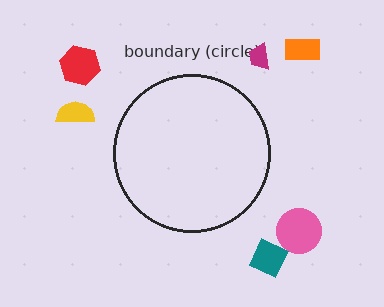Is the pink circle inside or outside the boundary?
Outside.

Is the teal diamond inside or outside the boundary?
Outside.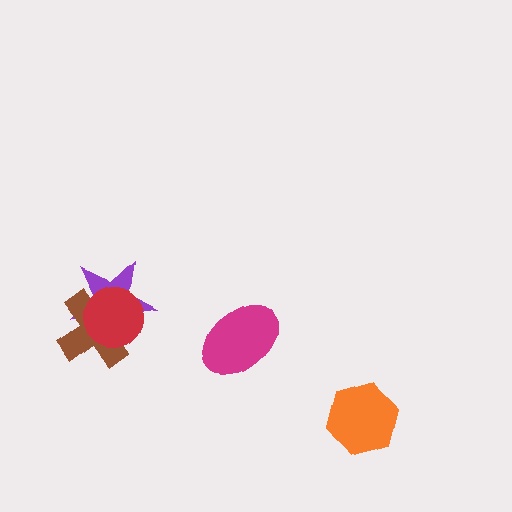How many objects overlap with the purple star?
2 objects overlap with the purple star.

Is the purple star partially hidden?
Yes, it is partially covered by another shape.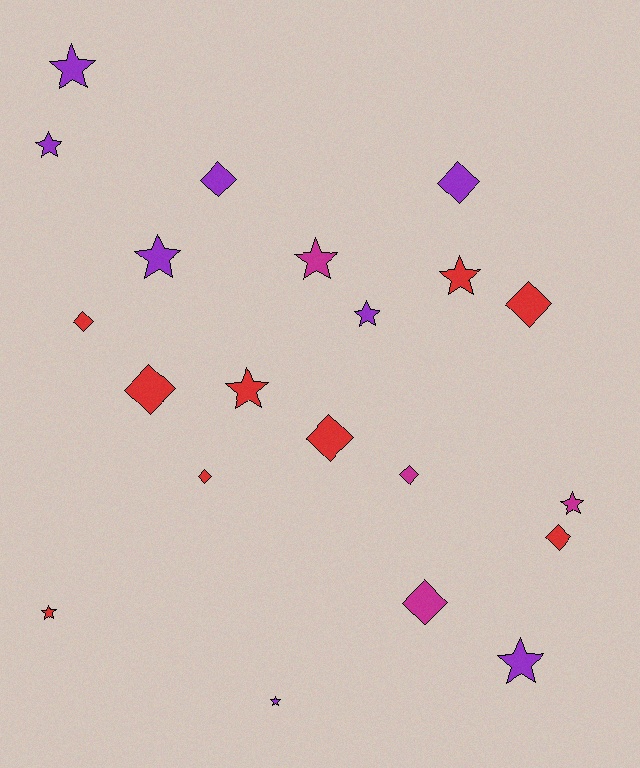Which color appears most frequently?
Red, with 9 objects.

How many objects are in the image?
There are 21 objects.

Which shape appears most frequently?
Star, with 11 objects.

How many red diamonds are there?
There are 6 red diamonds.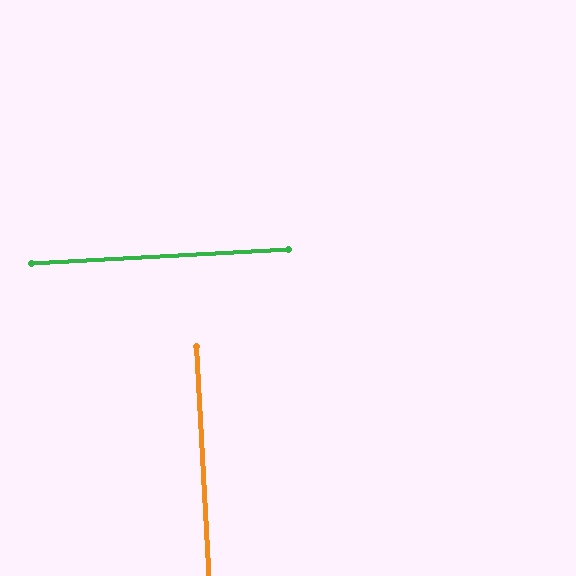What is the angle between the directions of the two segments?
Approximately 90 degrees.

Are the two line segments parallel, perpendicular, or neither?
Perpendicular — they meet at approximately 90°.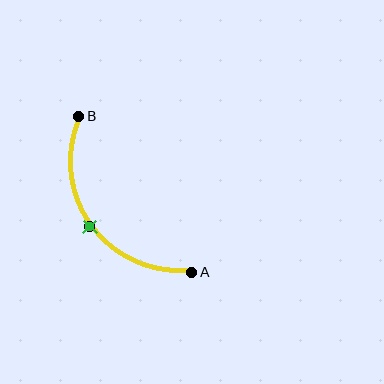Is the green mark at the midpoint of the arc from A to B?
Yes. The green mark lies on the arc at equal arc-length from both A and B — it is the arc midpoint.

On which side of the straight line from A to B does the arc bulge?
The arc bulges below and to the left of the straight line connecting A and B.